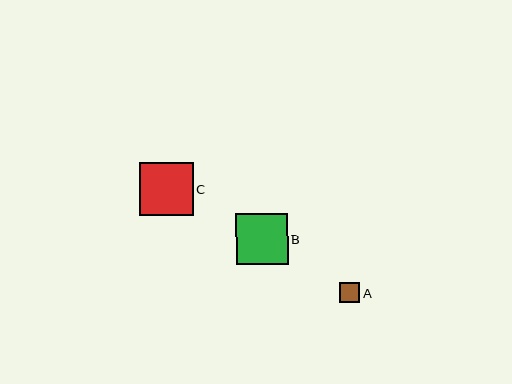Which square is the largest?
Square C is the largest with a size of approximately 54 pixels.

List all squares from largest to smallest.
From largest to smallest: C, B, A.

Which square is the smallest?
Square A is the smallest with a size of approximately 20 pixels.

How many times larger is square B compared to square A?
Square B is approximately 2.5 times the size of square A.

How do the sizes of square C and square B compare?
Square C and square B are approximately the same size.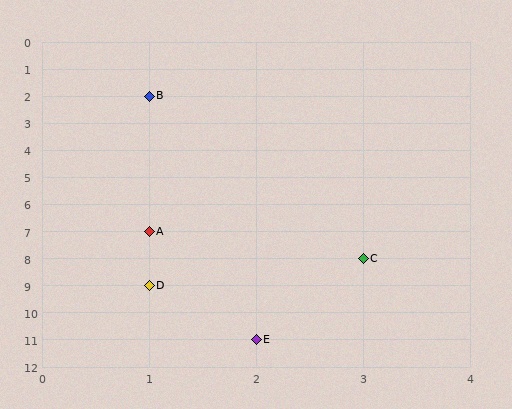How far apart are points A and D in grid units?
Points A and D are 2 rows apart.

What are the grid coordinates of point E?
Point E is at grid coordinates (2, 11).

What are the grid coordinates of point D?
Point D is at grid coordinates (1, 9).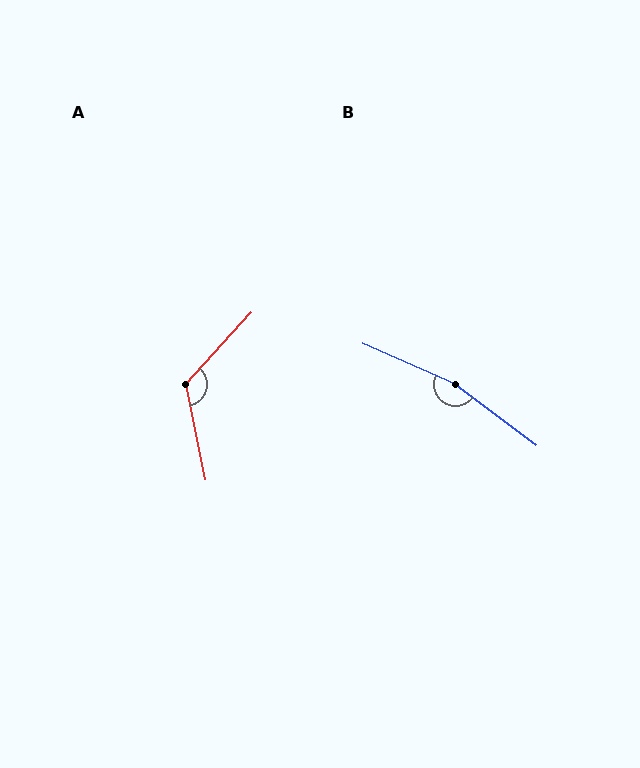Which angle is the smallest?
A, at approximately 126 degrees.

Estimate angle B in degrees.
Approximately 167 degrees.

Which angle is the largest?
B, at approximately 167 degrees.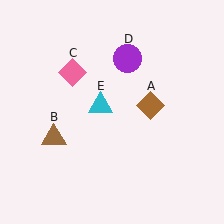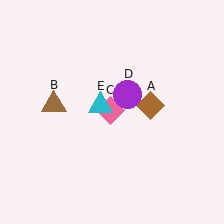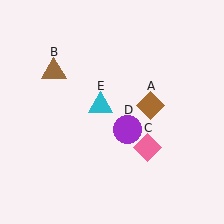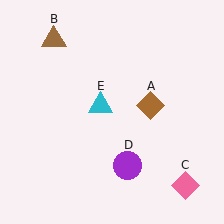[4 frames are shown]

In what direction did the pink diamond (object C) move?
The pink diamond (object C) moved down and to the right.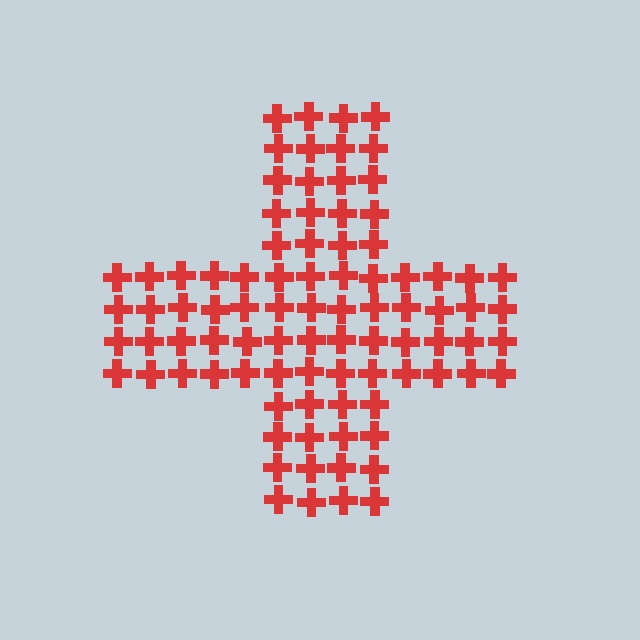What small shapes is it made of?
It is made of small crosses.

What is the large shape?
The large shape is a cross.